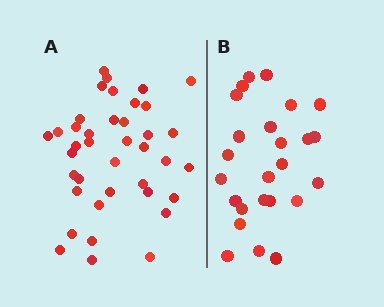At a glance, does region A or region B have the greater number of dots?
Region A (the left region) has more dots.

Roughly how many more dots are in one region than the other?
Region A has approximately 15 more dots than region B.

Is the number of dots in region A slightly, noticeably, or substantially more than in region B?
Region A has substantially more. The ratio is roughly 1.6 to 1.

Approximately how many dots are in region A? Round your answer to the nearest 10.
About 40 dots. (The exact count is 39, which rounds to 40.)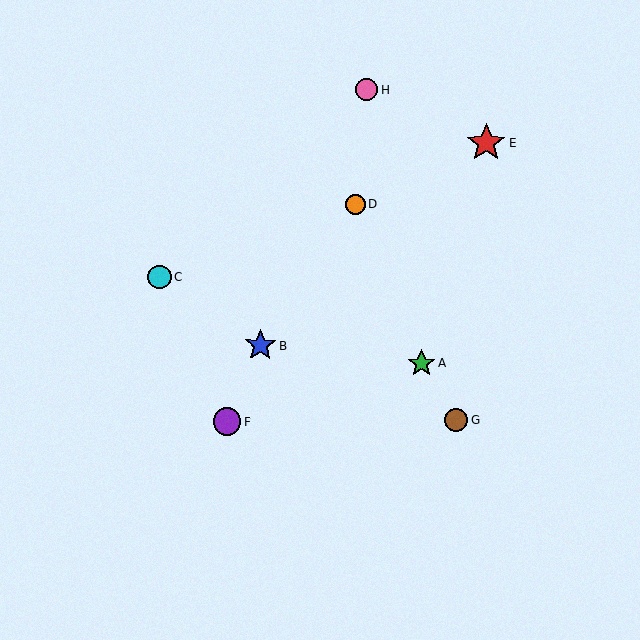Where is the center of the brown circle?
The center of the brown circle is at (456, 420).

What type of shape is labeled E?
Shape E is a red star.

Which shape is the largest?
The red star (labeled E) is the largest.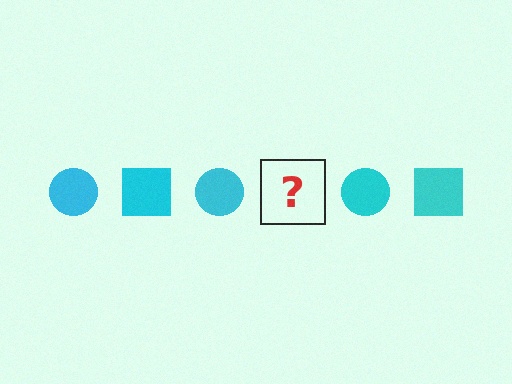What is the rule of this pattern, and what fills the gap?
The rule is that the pattern cycles through circle, square shapes in cyan. The gap should be filled with a cyan square.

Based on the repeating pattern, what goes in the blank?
The blank should be a cyan square.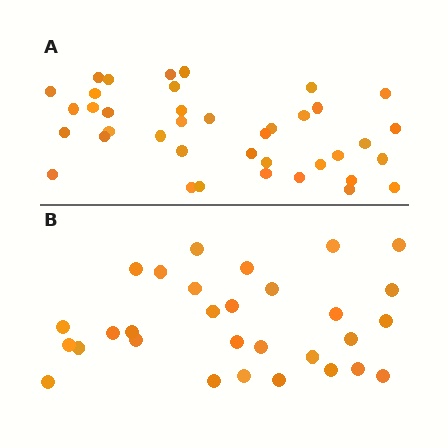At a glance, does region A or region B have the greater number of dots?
Region A (the top region) has more dots.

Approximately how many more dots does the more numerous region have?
Region A has roughly 8 or so more dots than region B.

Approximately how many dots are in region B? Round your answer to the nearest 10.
About 30 dots.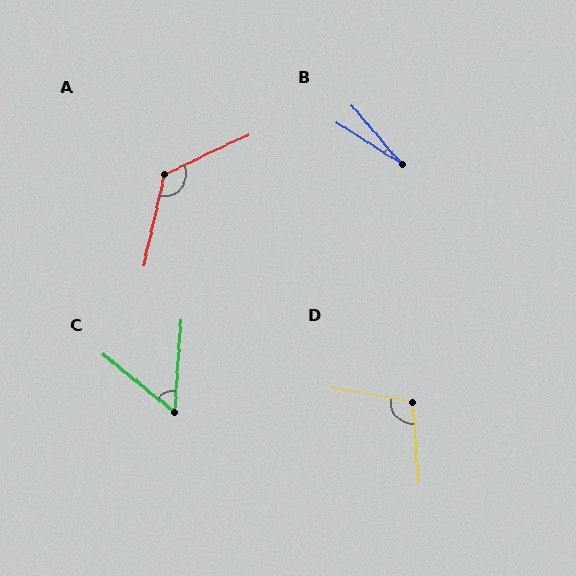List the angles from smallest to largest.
B (17°), C (56°), D (104°), A (128°).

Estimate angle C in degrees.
Approximately 56 degrees.